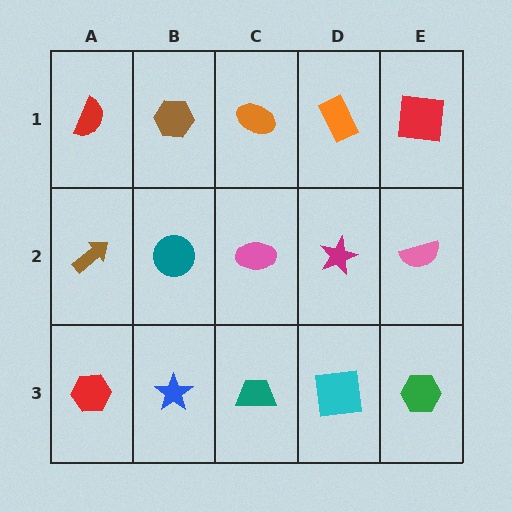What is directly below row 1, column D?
A magenta star.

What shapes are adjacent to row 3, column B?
A teal circle (row 2, column B), a red hexagon (row 3, column A), a teal trapezoid (row 3, column C).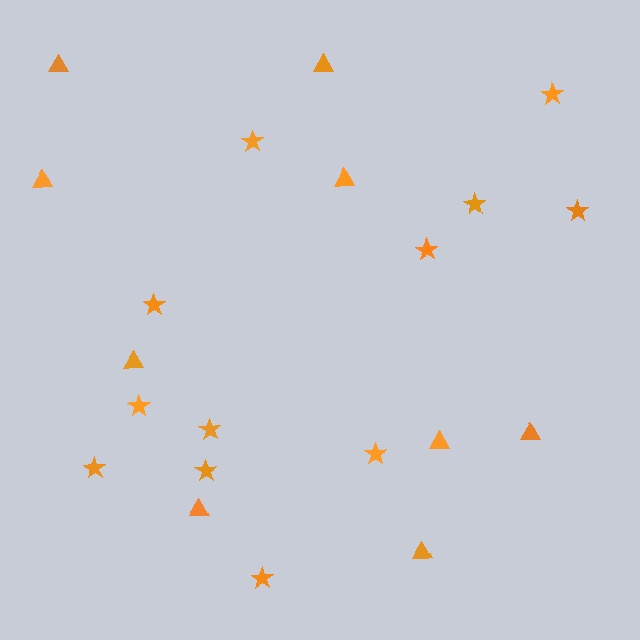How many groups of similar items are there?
There are 2 groups: one group of stars (12) and one group of triangles (9).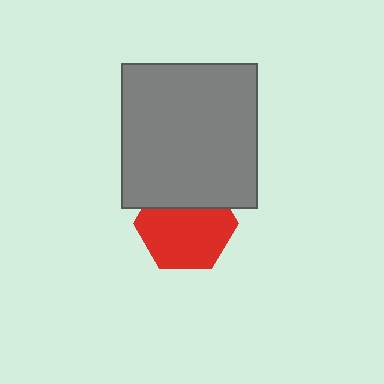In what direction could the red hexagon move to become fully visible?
The red hexagon could move down. That would shift it out from behind the gray rectangle entirely.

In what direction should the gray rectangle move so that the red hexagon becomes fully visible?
The gray rectangle should move up. That is the shortest direction to clear the overlap and leave the red hexagon fully visible.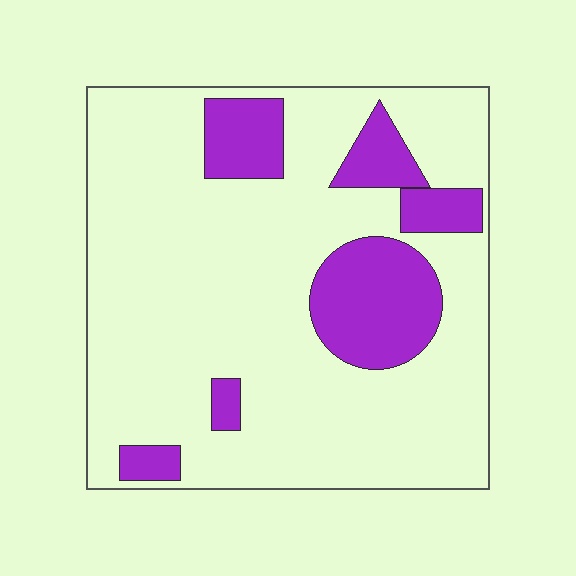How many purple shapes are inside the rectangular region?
6.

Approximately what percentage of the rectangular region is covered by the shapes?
Approximately 20%.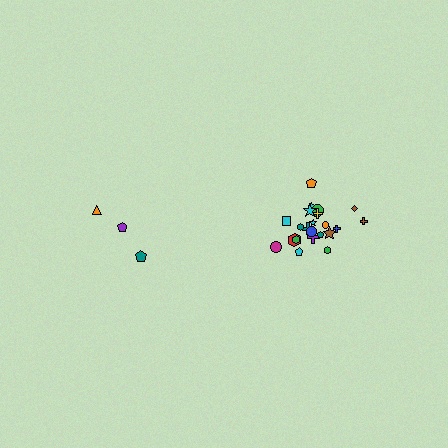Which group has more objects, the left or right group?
The right group.